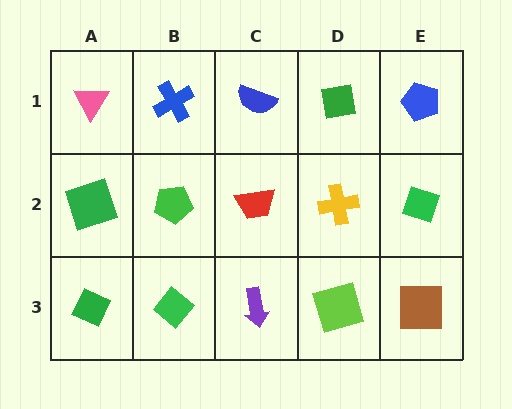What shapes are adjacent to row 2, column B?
A blue cross (row 1, column B), a green diamond (row 3, column B), a green square (row 2, column A), a red trapezoid (row 2, column C).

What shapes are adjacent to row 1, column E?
A green diamond (row 2, column E), a green square (row 1, column D).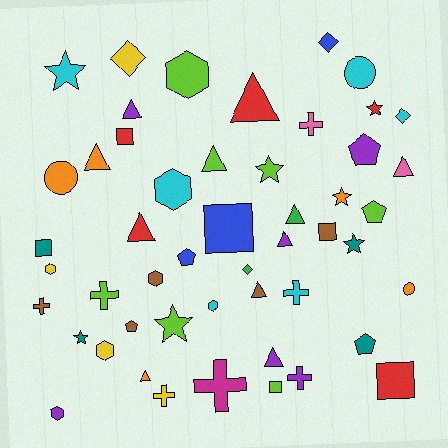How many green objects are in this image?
There are 2 green objects.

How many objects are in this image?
There are 50 objects.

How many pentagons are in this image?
There are 5 pentagons.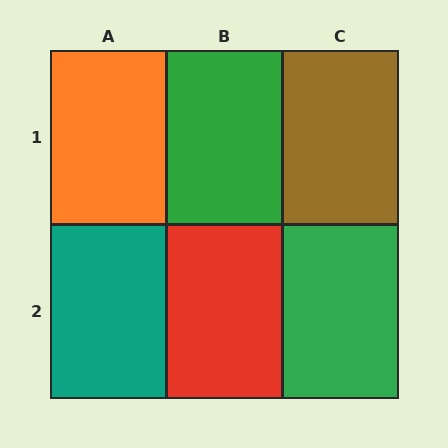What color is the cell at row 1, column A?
Orange.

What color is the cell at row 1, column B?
Green.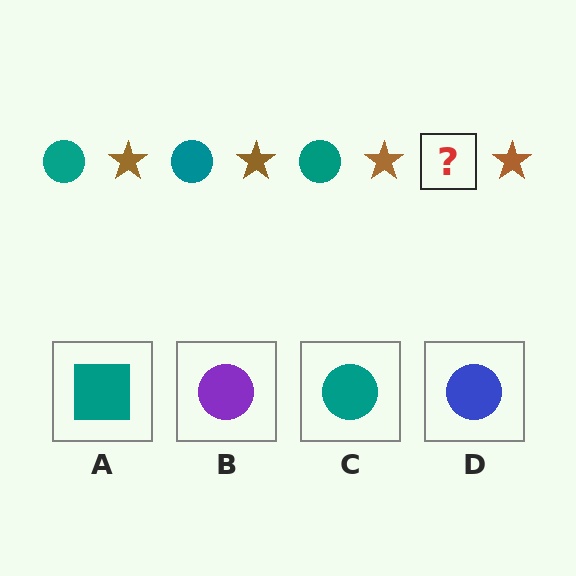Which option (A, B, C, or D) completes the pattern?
C.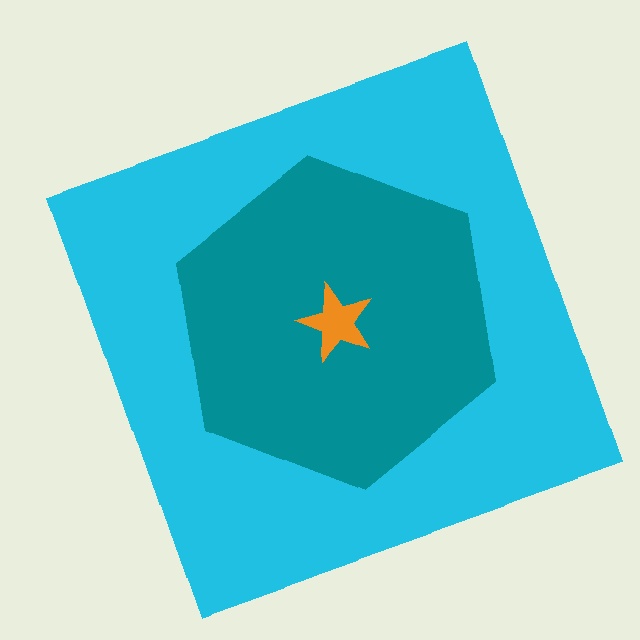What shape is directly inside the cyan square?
The teal hexagon.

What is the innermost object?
The orange star.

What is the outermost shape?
The cyan square.